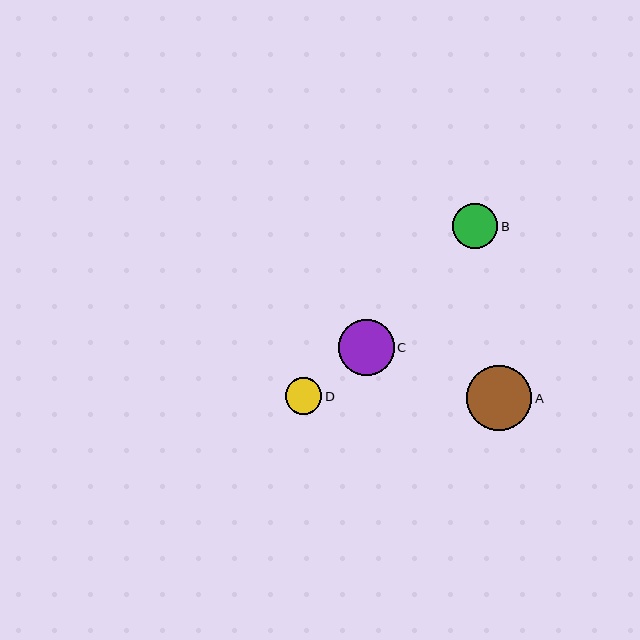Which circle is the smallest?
Circle D is the smallest with a size of approximately 37 pixels.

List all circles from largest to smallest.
From largest to smallest: A, C, B, D.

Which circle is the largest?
Circle A is the largest with a size of approximately 65 pixels.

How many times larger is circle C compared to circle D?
Circle C is approximately 1.5 times the size of circle D.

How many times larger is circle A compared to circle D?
Circle A is approximately 1.8 times the size of circle D.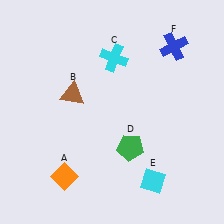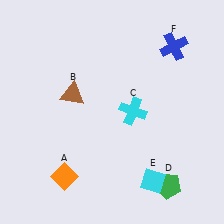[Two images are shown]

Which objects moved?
The objects that moved are: the cyan cross (C), the green pentagon (D).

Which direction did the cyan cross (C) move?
The cyan cross (C) moved down.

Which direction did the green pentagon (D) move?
The green pentagon (D) moved down.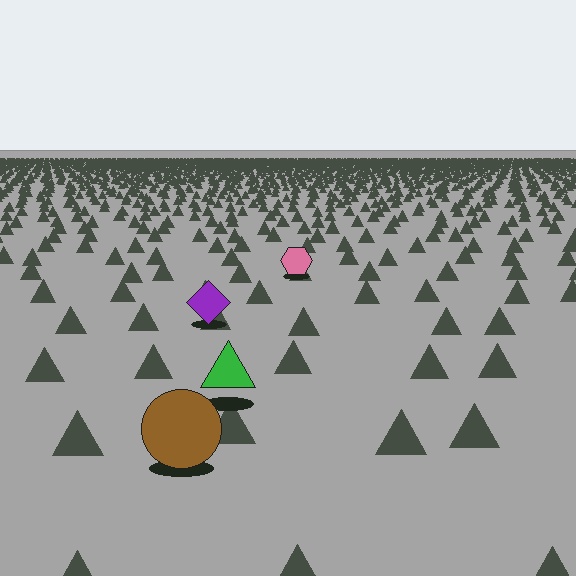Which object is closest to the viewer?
The brown circle is closest. The texture marks near it are larger and more spread out.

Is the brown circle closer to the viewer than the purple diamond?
Yes. The brown circle is closer — you can tell from the texture gradient: the ground texture is coarser near it.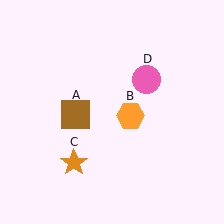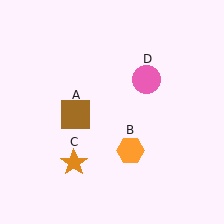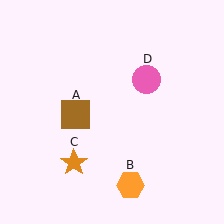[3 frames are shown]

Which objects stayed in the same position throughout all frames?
Brown square (object A) and orange star (object C) and pink circle (object D) remained stationary.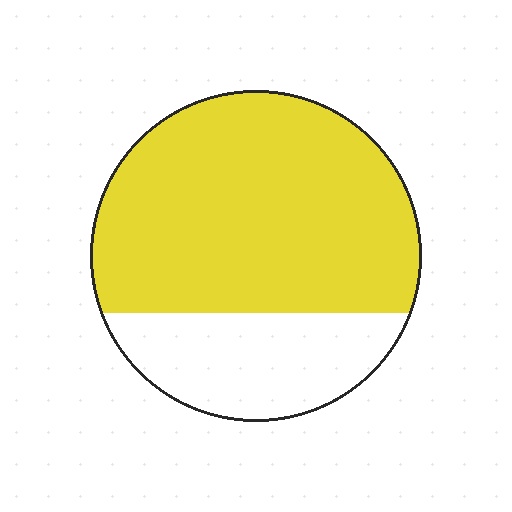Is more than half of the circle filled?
Yes.